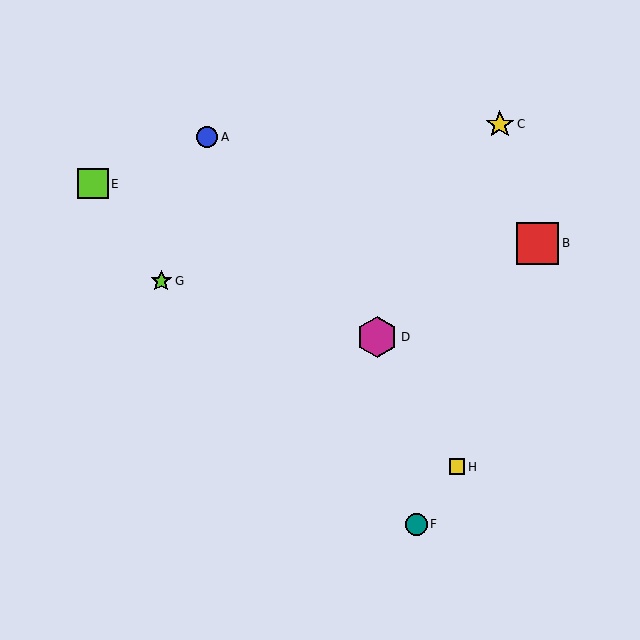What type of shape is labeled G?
Shape G is a lime star.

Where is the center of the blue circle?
The center of the blue circle is at (207, 137).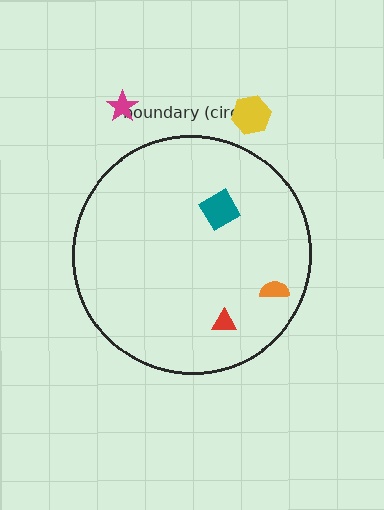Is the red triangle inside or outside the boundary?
Inside.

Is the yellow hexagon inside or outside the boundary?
Outside.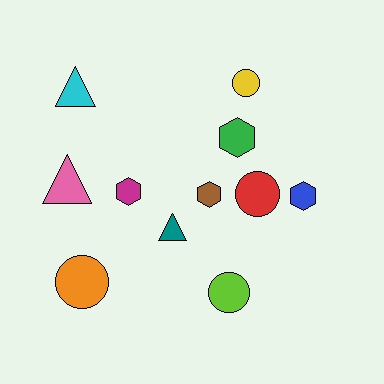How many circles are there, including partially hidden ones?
There are 4 circles.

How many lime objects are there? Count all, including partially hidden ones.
There is 1 lime object.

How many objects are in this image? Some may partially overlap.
There are 11 objects.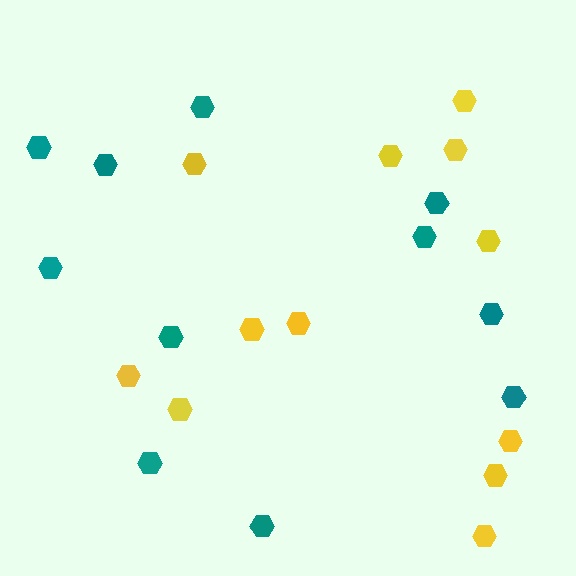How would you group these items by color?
There are 2 groups: one group of teal hexagons (11) and one group of yellow hexagons (12).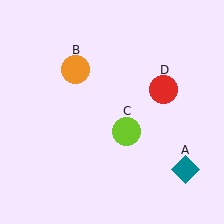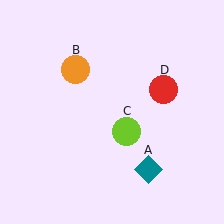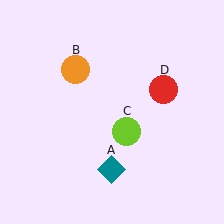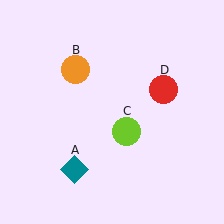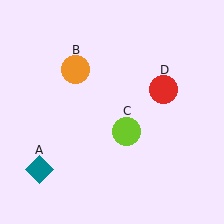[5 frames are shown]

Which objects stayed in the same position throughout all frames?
Orange circle (object B) and lime circle (object C) and red circle (object D) remained stationary.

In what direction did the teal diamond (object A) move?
The teal diamond (object A) moved left.